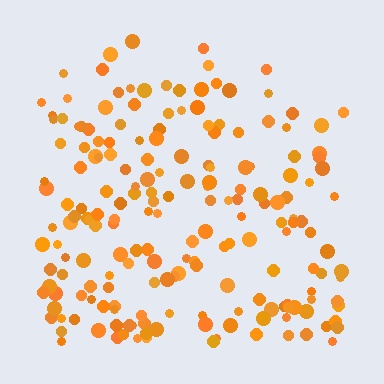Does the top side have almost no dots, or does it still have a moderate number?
Still a moderate number, just noticeably fewer than the bottom.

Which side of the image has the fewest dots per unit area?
The top.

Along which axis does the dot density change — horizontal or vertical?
Vertical.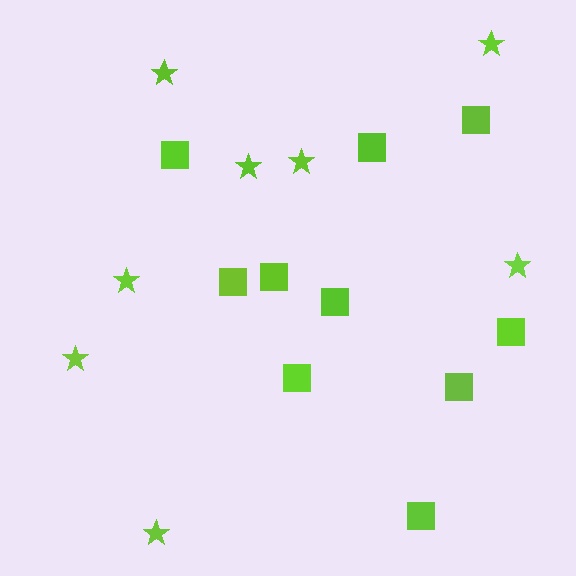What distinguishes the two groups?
There are 2 groups: one group of stars (8) and one group of squares (10).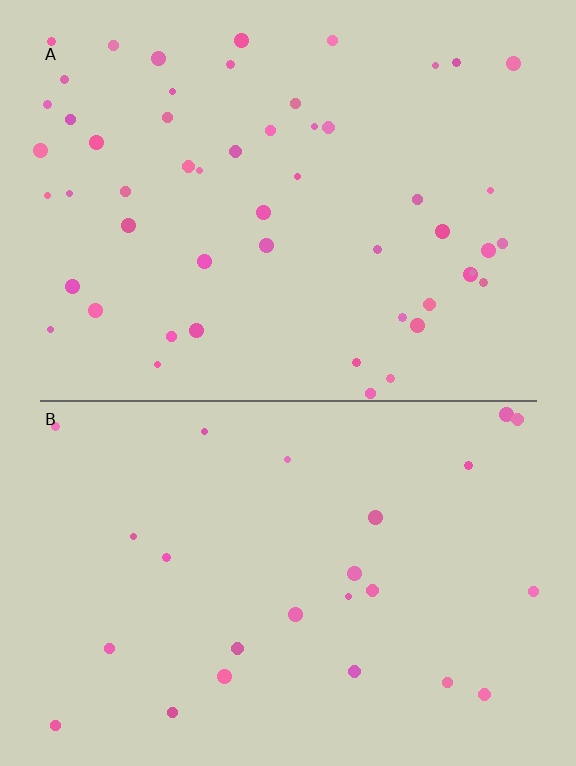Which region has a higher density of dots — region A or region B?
A (the top).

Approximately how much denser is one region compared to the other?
Approximately 2.1× — region A over region B.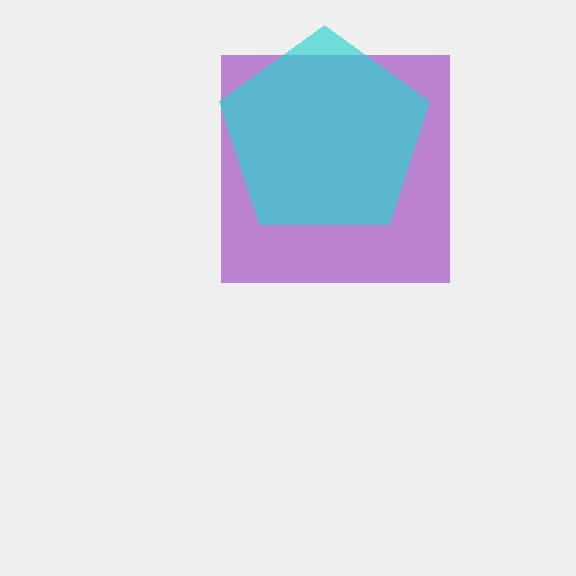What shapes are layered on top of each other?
The layered shapes are: a purple square, a cyan pentagon.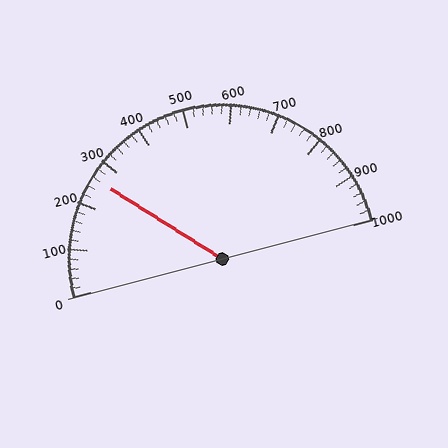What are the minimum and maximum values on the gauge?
The gauge ranges from 0 to 1000.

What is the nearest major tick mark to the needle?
The nearest major tick mark is 300.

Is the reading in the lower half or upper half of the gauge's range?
The reading is in the lower half of the range (0 to 1000).